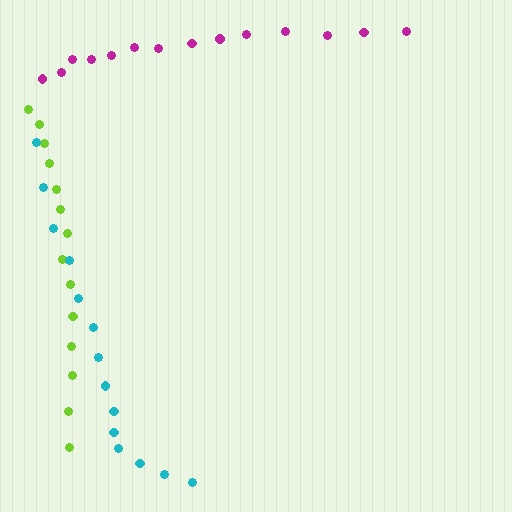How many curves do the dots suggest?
There are 3 distinct paths.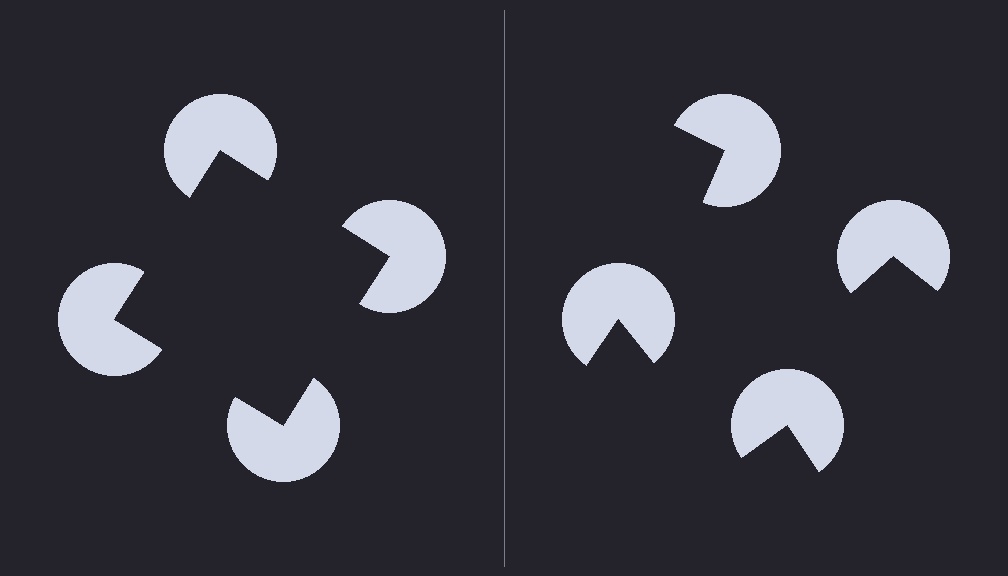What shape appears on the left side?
An illusory square.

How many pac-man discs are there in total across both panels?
8 — 4 on each side.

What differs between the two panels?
The pac-man discs are positioned identically on both sides; only the wedge orientations differ. On the left they align to a square; on the right they are misaligned.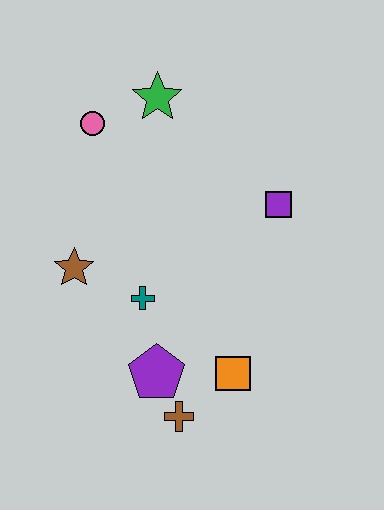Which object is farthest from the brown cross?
The green star is farthest from the brown cross.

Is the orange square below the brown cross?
No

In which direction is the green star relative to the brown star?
The green star is above the brown star.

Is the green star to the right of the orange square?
No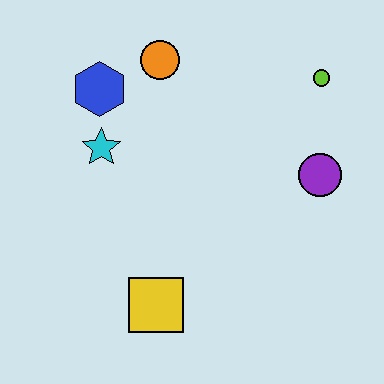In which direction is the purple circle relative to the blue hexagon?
The purple circle is to the right of the blue hexagon.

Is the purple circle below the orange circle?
Yes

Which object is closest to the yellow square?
The cyan star is closest to the yellow square.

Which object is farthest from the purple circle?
The blue hexagon is farthest from the purple circle.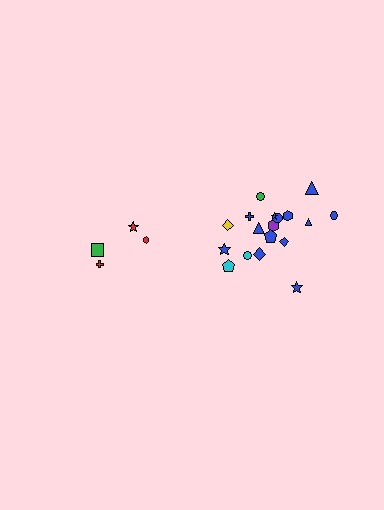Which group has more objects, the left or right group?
The right group.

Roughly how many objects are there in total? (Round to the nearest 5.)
Roughly 20 objects in total.